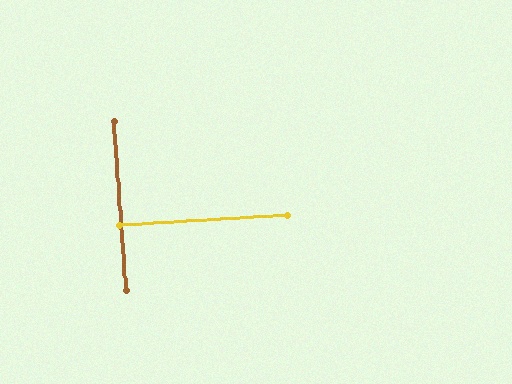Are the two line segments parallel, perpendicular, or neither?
Perpendicular — they meet at approximately 89°.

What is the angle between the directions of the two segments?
Approximately 89 degrees.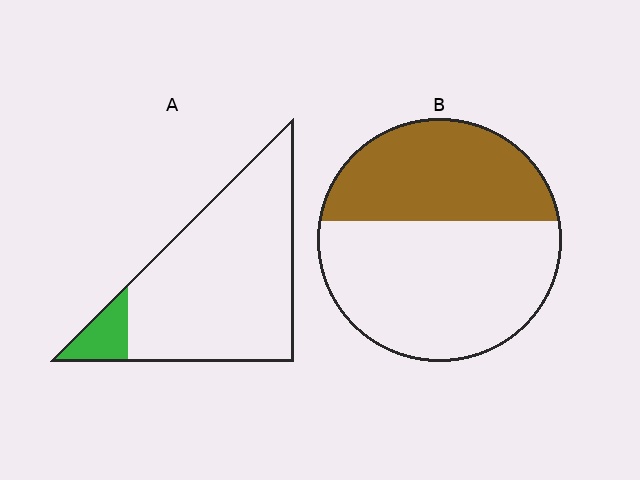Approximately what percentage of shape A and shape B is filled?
A is approximately 10% and B is approximately 40%.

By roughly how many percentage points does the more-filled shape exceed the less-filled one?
By roughly 30 percentage points (B over A).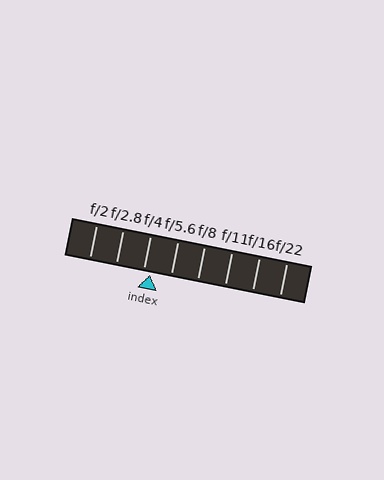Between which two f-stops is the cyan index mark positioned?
The index mark is between f/4 and f/5.6.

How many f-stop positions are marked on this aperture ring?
There are 8 f-stop positions marked.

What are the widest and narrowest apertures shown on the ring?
The widest aperture shown is f/2 and the narrowest is f/22.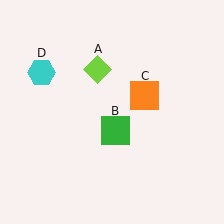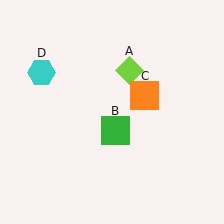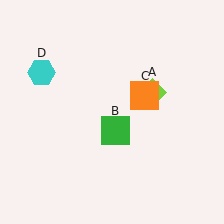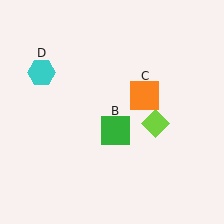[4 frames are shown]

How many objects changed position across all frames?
1 object changed position: lime diamond (object A).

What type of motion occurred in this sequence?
The lime diamond (object A) rotated clockwise around the center of the scene.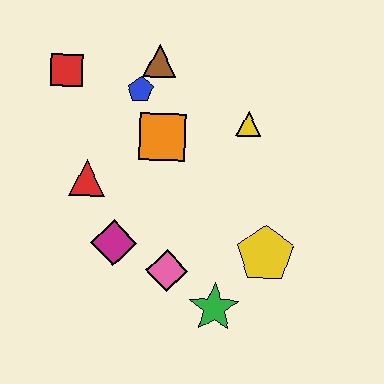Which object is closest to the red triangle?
The magenta diamond is closest to the red triangle.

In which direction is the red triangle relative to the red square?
The red triangle is below the red square.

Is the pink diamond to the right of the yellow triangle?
No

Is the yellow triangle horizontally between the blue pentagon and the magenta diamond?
No